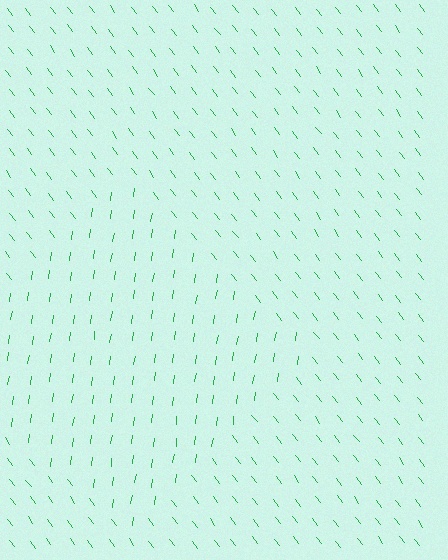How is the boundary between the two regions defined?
The boundary is defined purely by a change in line orientation (approximately 45 degrees difference). All lines are the same color and thickness.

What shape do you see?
I see a diamond.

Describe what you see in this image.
The image is filled with small green line segments. A diamond region in the image has lines oriented differently from the surrounding lines, creating a visible texture boundary.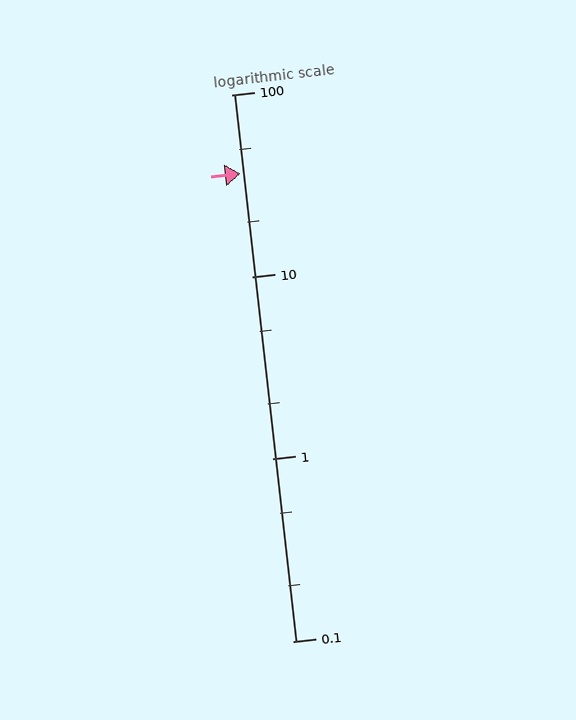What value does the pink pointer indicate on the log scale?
The pointer indicates approximately 37.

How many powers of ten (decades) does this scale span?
The scale spans 3 decades, from 0.1 to 100.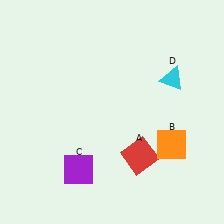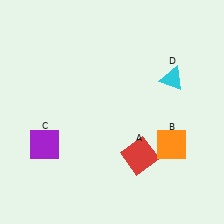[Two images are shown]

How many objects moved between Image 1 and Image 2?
1 object moved between the two images.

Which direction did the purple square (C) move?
The purple square (C) moved left.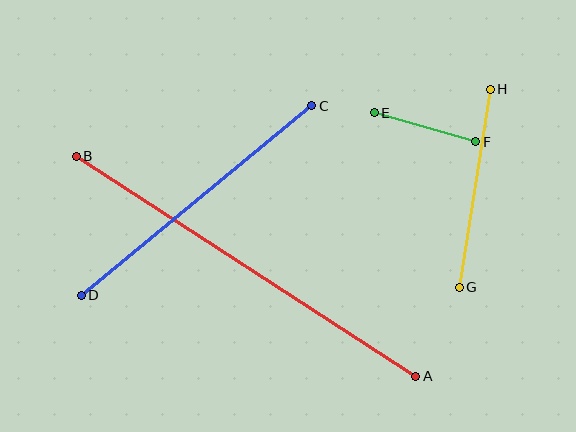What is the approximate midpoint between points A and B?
The midpoint is at approximately (246, 266) pixels.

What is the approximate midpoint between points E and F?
The midpoint is at approximately (425, 127) pixels.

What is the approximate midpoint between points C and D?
The midpoint is at approximately (197, 201) pixels.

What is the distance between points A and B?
The distance is approximately 405 pixels.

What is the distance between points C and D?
The distance is approximately 299 pixels.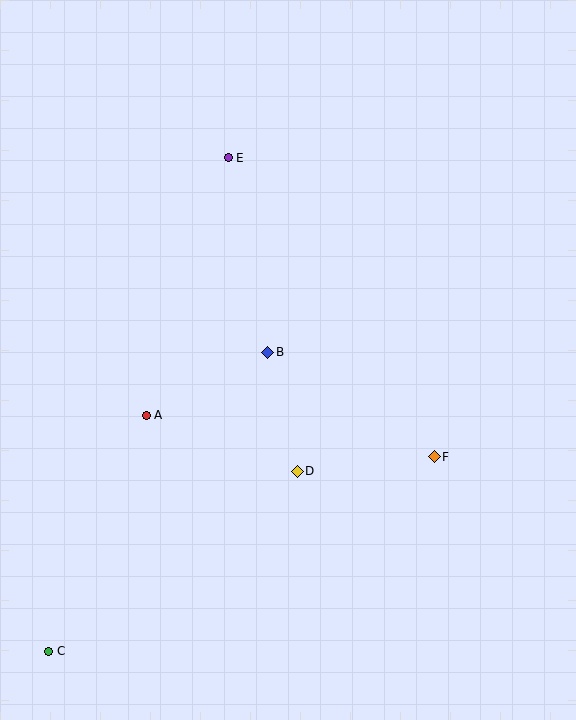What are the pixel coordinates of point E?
Point E is at (228, 158).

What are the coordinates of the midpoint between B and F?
The midpoint between B and F is at (351, 405).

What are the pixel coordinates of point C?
Point C is at (49, 651).